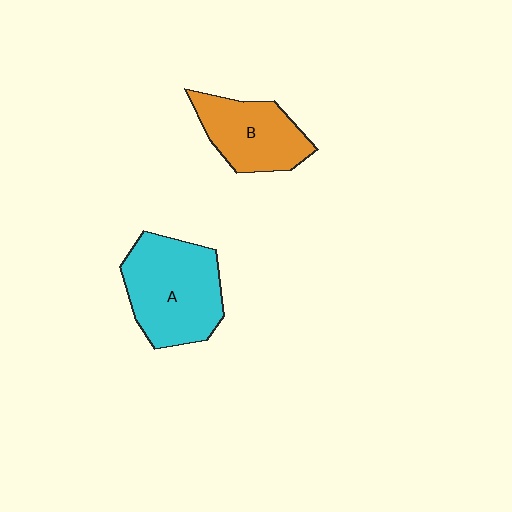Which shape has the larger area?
Shape A (cyan).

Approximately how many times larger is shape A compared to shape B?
Approximately 1.4 times.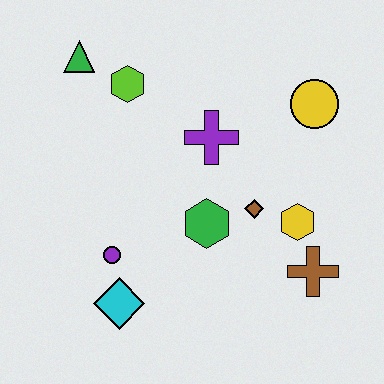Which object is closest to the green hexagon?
The brown diamond is closest to the green hexagon.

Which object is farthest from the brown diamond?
The green triangle is farthest from the brown diamond.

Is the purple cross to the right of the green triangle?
Yes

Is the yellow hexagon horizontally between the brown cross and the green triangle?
Yes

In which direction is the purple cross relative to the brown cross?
The purple cross is above the brown cross.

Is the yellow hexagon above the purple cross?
No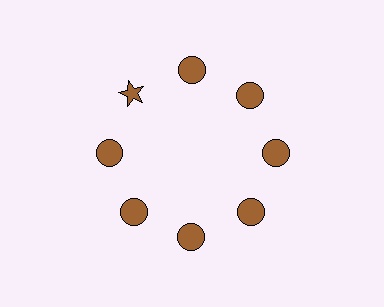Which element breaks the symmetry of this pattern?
The brown star at roughly the 10 o'clock position breaks the symmetry. All other shapes are brown circles.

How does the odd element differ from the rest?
It has a different shape: star instead of circle.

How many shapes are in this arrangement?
There are 8 shapes arranged in a ring pattern.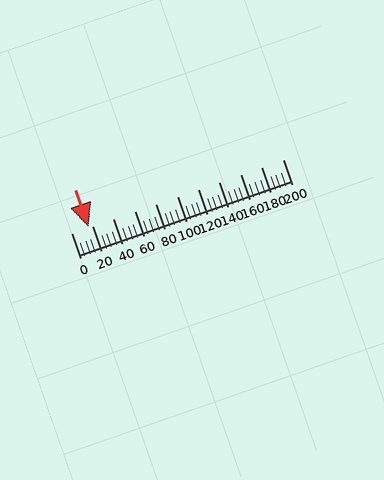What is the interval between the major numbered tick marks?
The major tick marks are spaced 20 units apart.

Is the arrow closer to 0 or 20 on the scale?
The arrow is closer to 20.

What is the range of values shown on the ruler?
The ruler shows values from 0 to 200.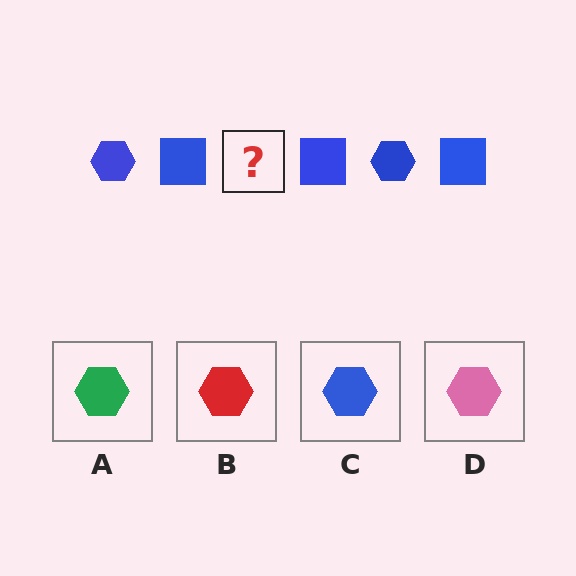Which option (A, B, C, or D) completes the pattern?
C.